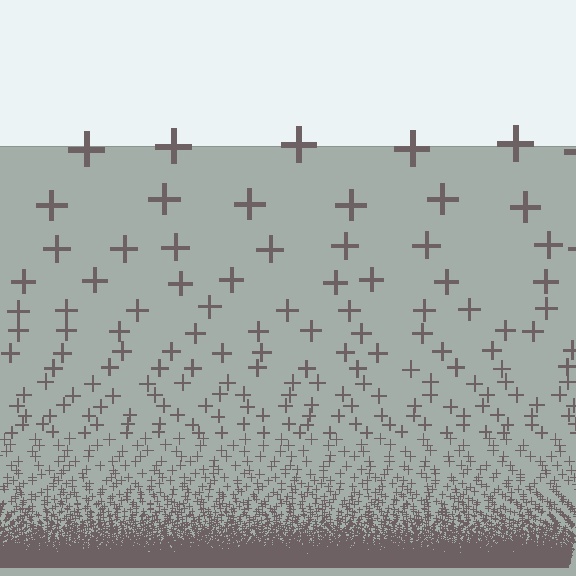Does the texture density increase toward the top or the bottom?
Density increases toward the bottom.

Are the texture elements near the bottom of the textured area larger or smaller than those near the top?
Smaller. The gradient is inverted — elements near the bottom are smaller and denser.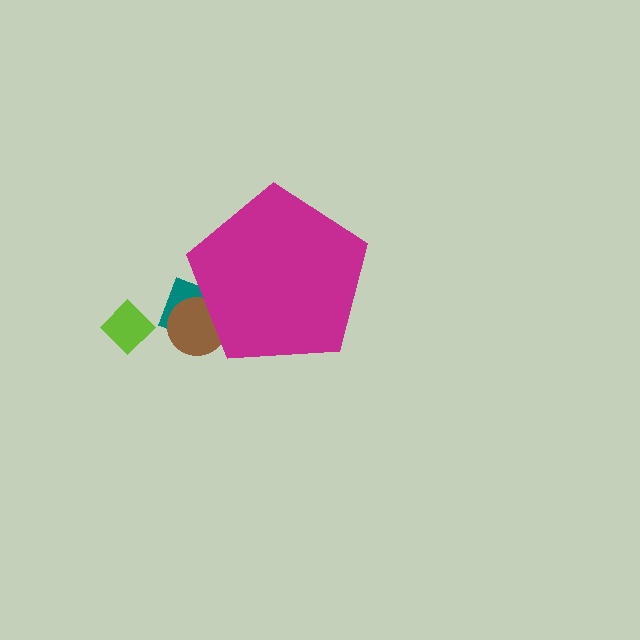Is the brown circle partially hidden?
Yes, the brown circle is partially hidden behind the magenta pentagon.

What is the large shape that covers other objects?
A magenta pentagon.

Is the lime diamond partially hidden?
No, the lime diamond is fully visible.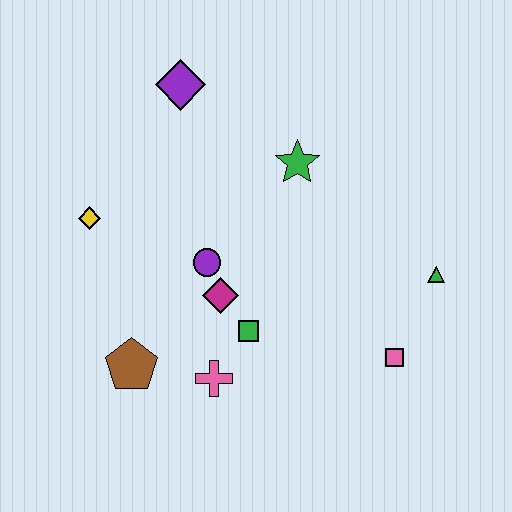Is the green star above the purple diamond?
No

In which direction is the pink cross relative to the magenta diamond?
The pink cross is below the magenta diamond.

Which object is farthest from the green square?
The purple diamond is farthest from the green square.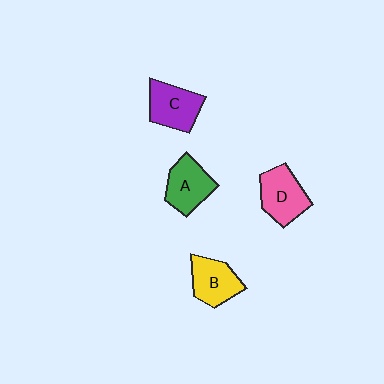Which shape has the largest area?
Shape D (pink).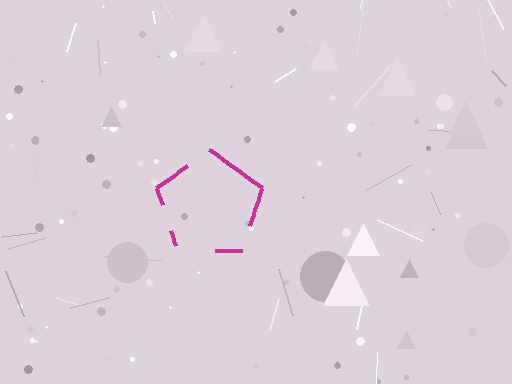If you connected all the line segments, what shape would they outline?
They would outline a pentagon.